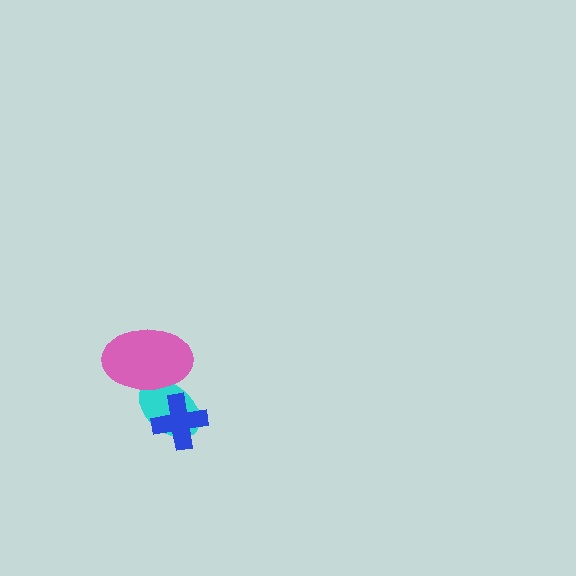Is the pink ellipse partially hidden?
No, no other shape covers it.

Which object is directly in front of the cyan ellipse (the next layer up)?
The blue cross is directly in front of the cyan ellipse.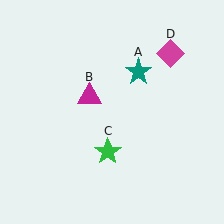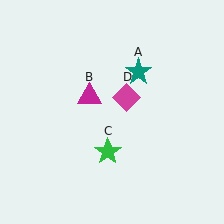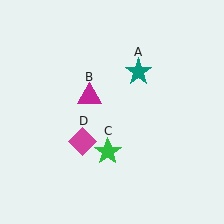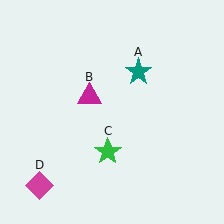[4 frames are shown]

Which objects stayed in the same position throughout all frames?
Teal star (object A) and magenta triangle (object B) and green star (object C) remained stationary.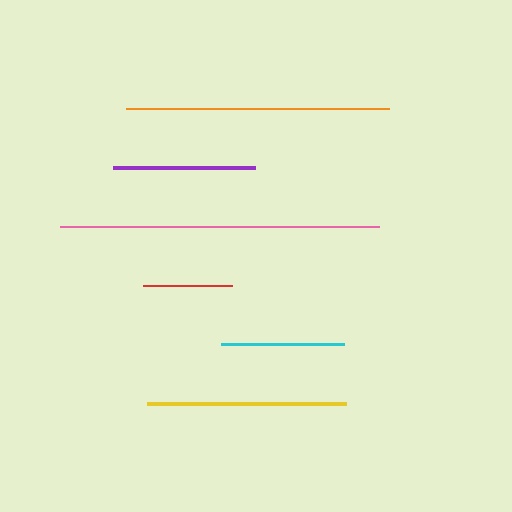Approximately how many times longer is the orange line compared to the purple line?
The orange line is approximately 1.8 times the length of the purple line.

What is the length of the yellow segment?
The yellow segment is approximately 199 pixels long.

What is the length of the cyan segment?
The cyan segment is approximately 123 pixels long.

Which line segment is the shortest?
The red line is the shortest at approximately 89 pixels.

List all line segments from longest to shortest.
From longest to shortest: pink, orange, yellow, purple, cyan, red.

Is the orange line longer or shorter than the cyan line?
The orange line is longer than the cyan line.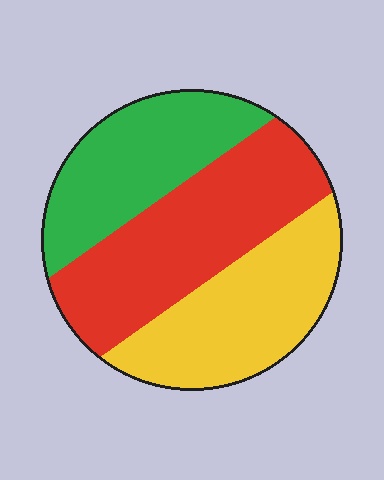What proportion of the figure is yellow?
Yellow covers 32% of the figure.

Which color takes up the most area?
Red, at roughly 40%.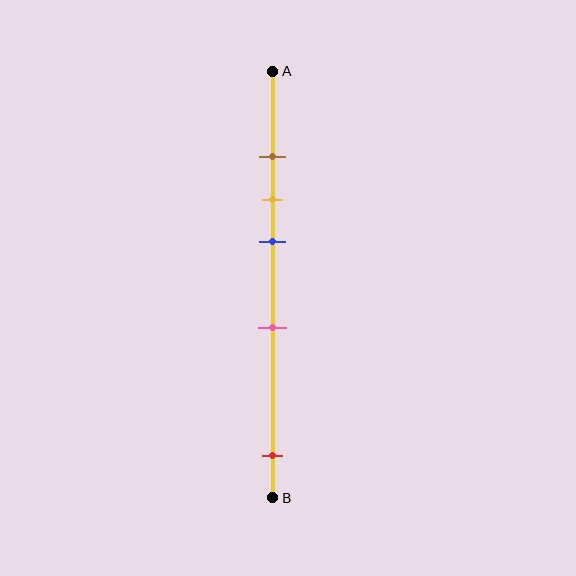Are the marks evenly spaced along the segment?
No, the marks are not evenly spaced.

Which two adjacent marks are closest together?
The brown and yellow marks are the closest adjacent pair.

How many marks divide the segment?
There are 5 marks dividing the segment.